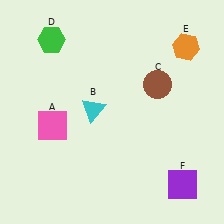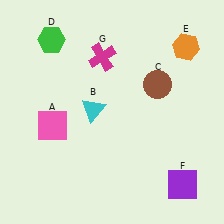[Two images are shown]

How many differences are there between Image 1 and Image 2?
There is 1 difference between the two images.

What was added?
A magenta cross (G) was added in Image 2.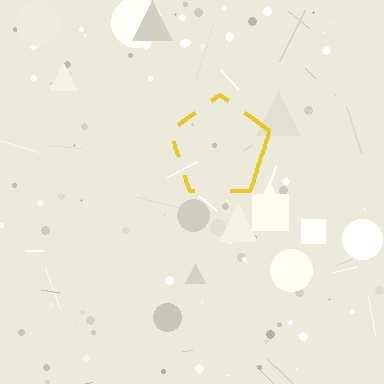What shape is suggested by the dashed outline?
The dashed outline suggests a pentagon.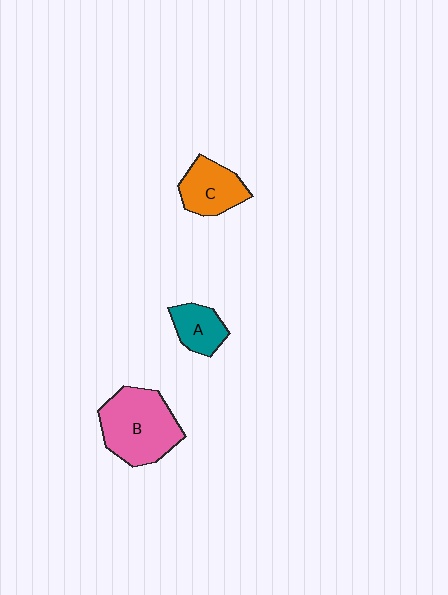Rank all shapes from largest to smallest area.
From largest to smallest: B (pink), C (orange), A (teal).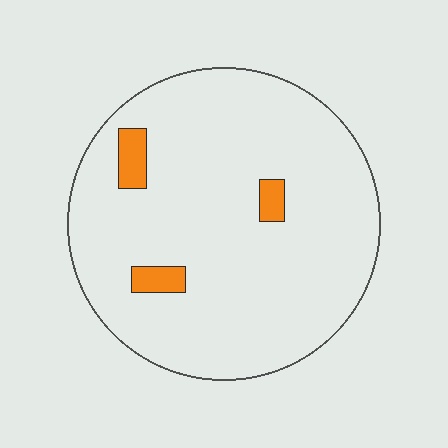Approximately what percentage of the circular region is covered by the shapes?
Approximately 5%.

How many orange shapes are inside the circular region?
3.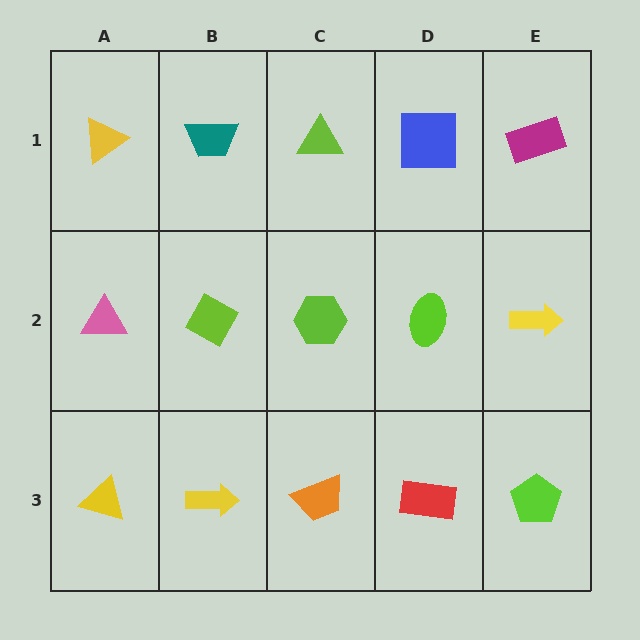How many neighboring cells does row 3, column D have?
3.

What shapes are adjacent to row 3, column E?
A yellow arrow (row 2, column E), a red rectangle (row 3, column D).